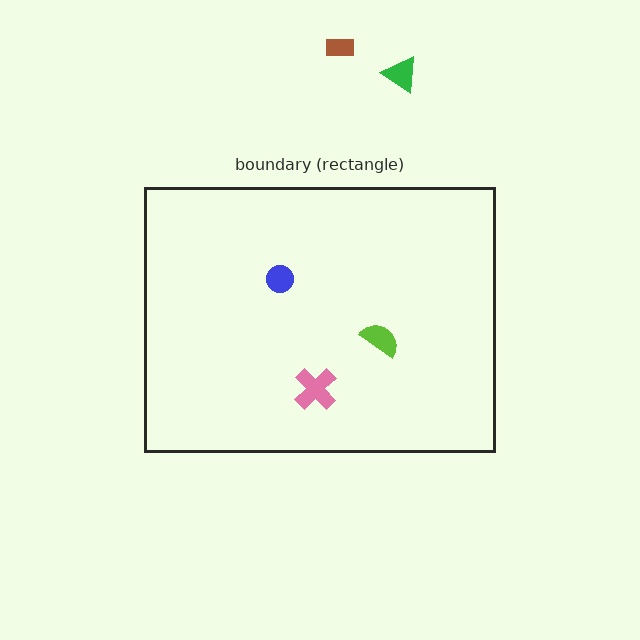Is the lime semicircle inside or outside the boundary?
Inside.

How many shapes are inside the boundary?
3 inside, 2 outside.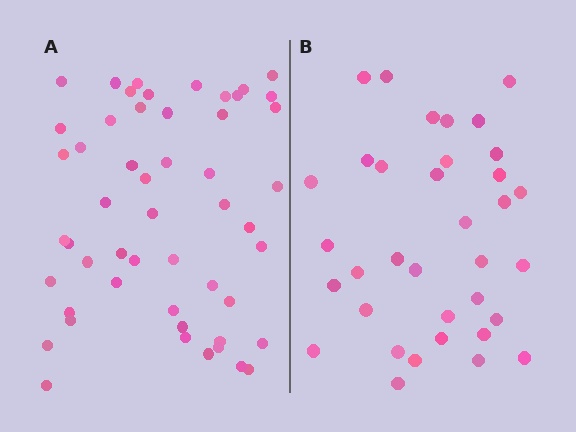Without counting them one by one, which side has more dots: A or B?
Region A (the left region) has more dots.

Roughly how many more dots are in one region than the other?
Region A has approximately 15 more dots than region B.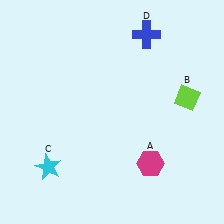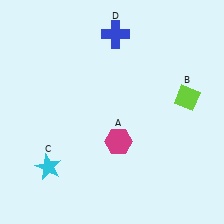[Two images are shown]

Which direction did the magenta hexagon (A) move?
The magenta hexagon (A) moved left.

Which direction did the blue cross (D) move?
The blue cross (D) moved left.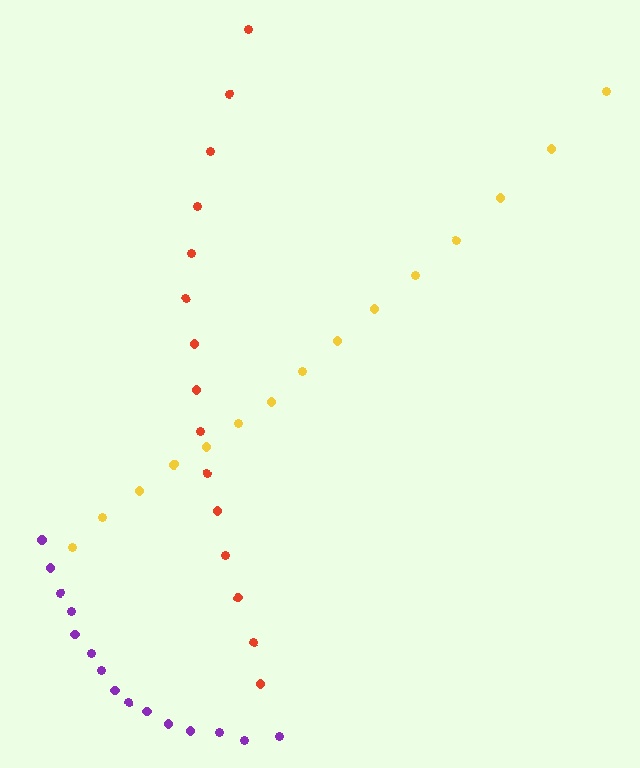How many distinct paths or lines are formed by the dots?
There are 3 distinct paths.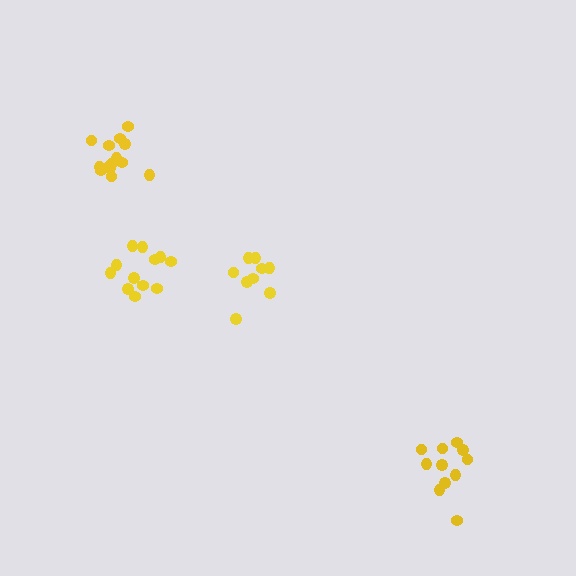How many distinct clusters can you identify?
There are 4 distinct clusters.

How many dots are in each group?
Group 1: 15 dots, Group 2: 12 dots, Group 3: 11 dots, Group 4: 9 dots (47 total).